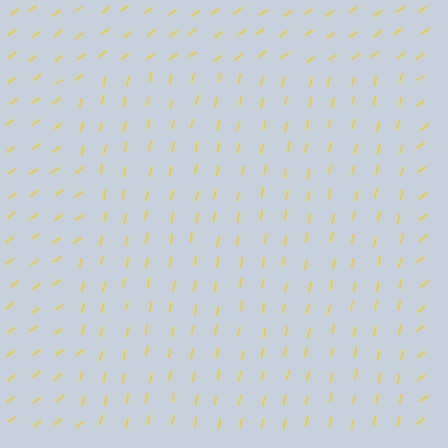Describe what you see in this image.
The image is filled with small yellow line segments. A rectangle region in the image has lines oriented differently from the surrounding lines, creating a visible texture boundary.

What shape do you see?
I see a rectangle.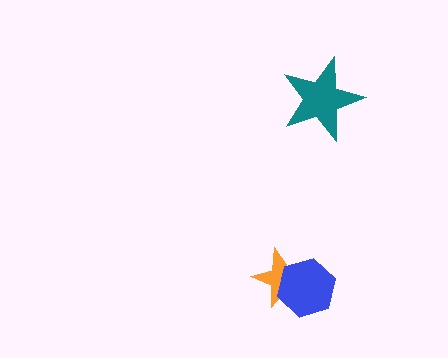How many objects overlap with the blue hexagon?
1 object overlaps with the blue hexagon.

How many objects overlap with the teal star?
0 objects overlap with the teal star.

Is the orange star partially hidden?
Yes, it is partially covered by another shape.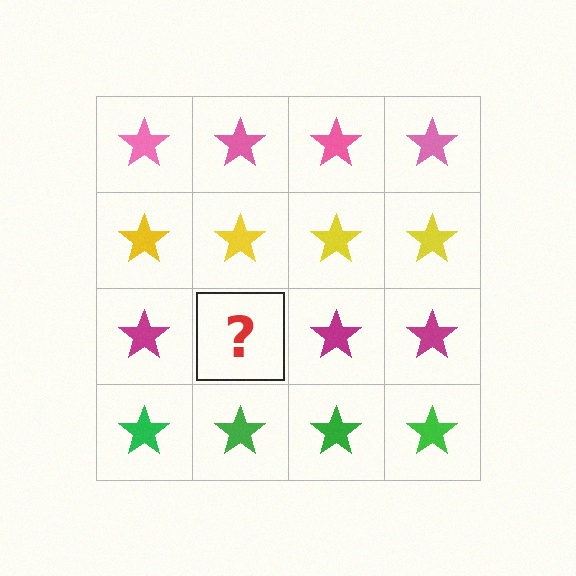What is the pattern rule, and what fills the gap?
The rule is that each row has a consistent color. The gap should be filled with a magenta star.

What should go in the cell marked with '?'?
The missing cell should contain a magenta star.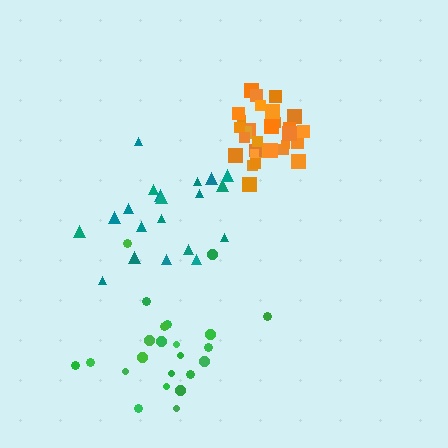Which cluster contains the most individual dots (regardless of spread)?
Orange (30).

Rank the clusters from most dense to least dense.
orange, green, teal.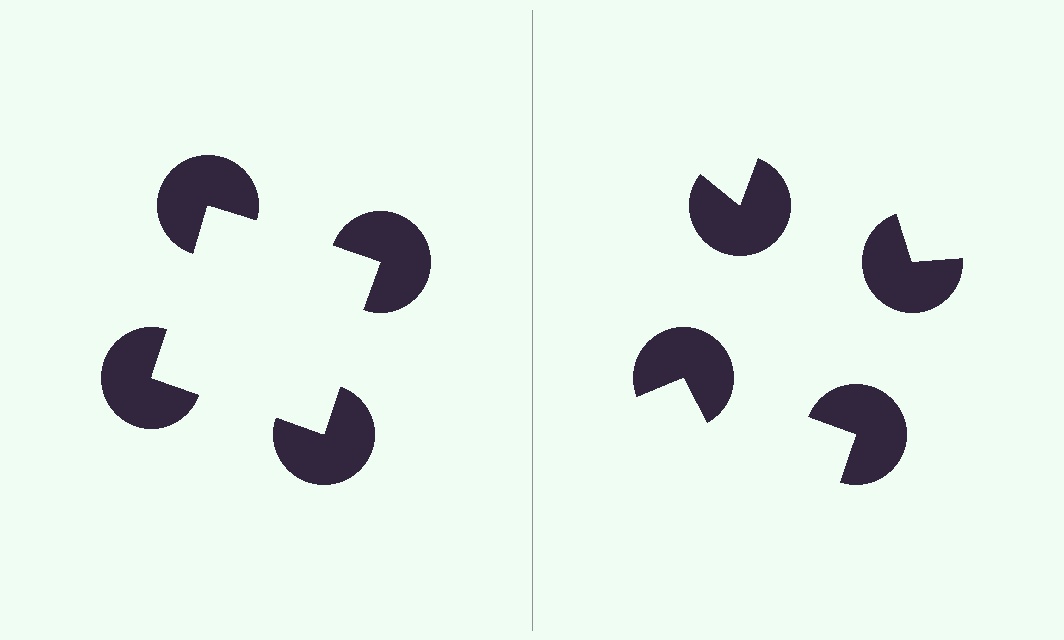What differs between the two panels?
The pac-man discs are positioned identically on both sides; only the wedge orientations differ. On the left they align to a square; on the right they are misaligned.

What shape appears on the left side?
An illusory square.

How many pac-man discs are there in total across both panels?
8 — 4 on each side.